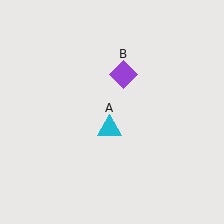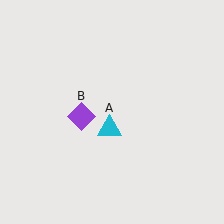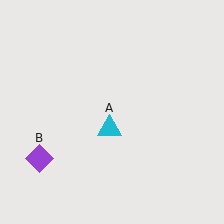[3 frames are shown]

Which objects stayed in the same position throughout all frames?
Cyan triangle (object A) remained stationary.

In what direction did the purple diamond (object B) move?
The purple diamond (object B) moved down and to the left.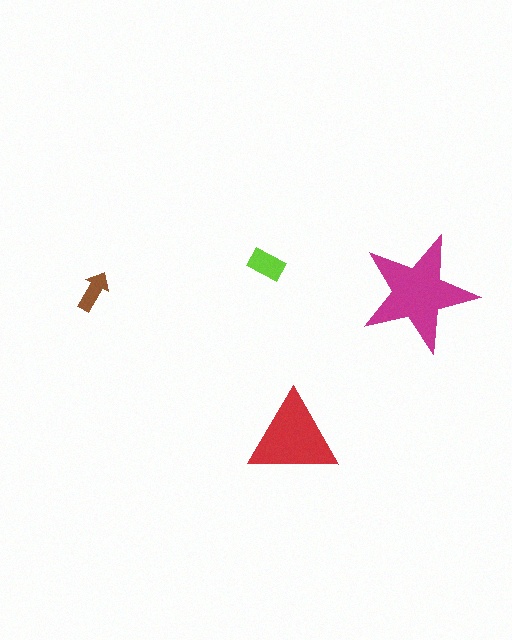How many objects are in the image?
There are 4 objects in the image.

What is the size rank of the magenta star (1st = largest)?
1st.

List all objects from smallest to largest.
The brown arrow, the lime rectangle, the red triangle, the magenta star.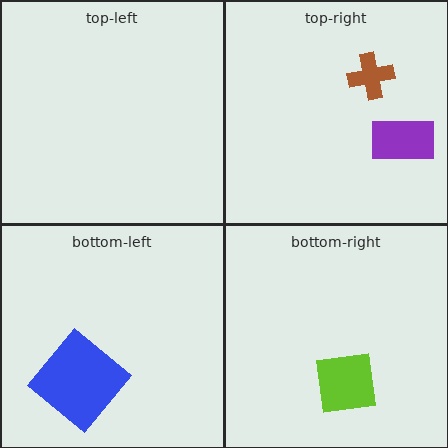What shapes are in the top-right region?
The brown cross, the purple rectangle.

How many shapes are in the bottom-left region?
1.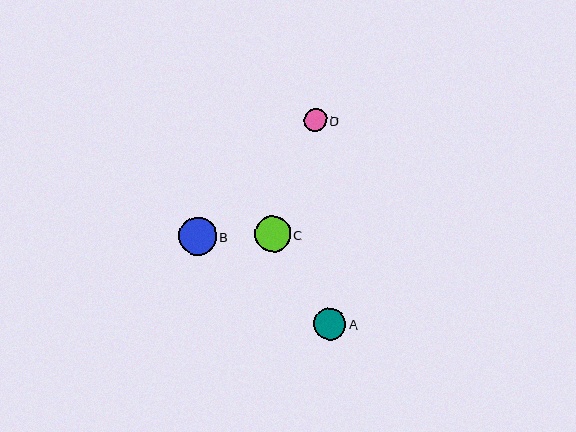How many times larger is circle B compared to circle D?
Circle B is approximately 1.7 times the size of circle D.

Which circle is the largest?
Circle B is the largest with a size of approximately 38 pixels.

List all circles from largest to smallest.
From largest to smallest: B, C, A, D.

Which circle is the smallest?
Circle D is the smallest with a size of approximately 22 pixels.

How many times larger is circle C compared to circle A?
Circle C is approximately 1.1 times the size of circle A.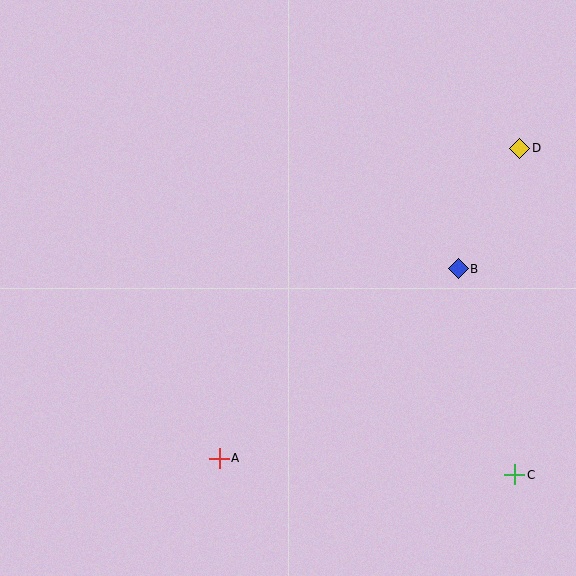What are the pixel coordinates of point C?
Point C is at (515, 475).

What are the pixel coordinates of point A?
Point A is at (219, 458).